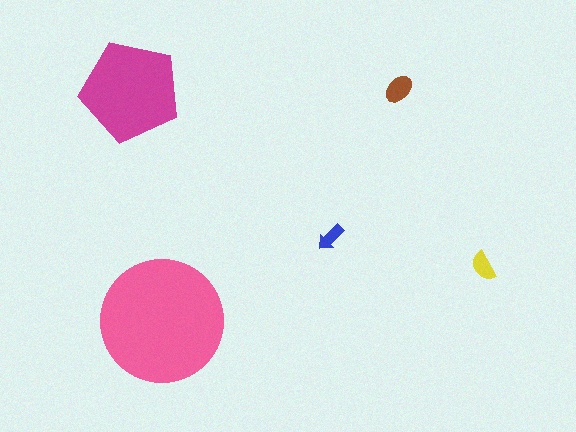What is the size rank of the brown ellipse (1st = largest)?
3rd.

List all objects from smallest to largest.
The blue arrow, the yellow semicircle, the brown ellipse, the magenta pentagon, the pink circle.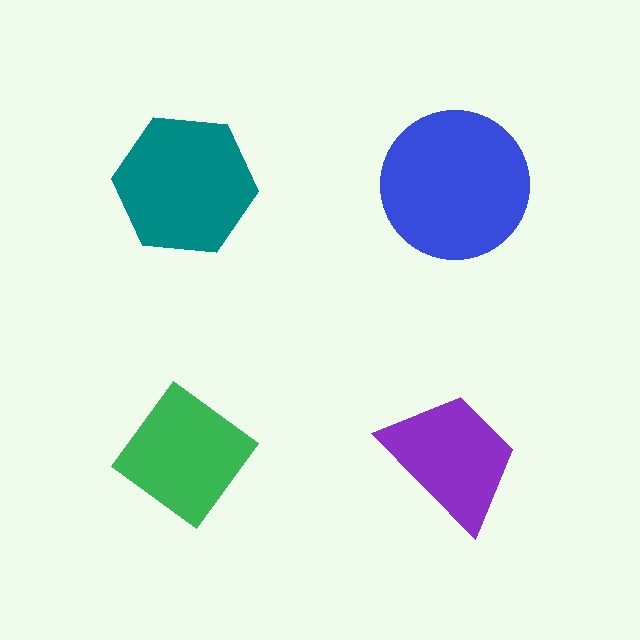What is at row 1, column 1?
A teal hexagon.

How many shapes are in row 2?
2 shapes.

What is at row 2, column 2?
A purple trapezoid.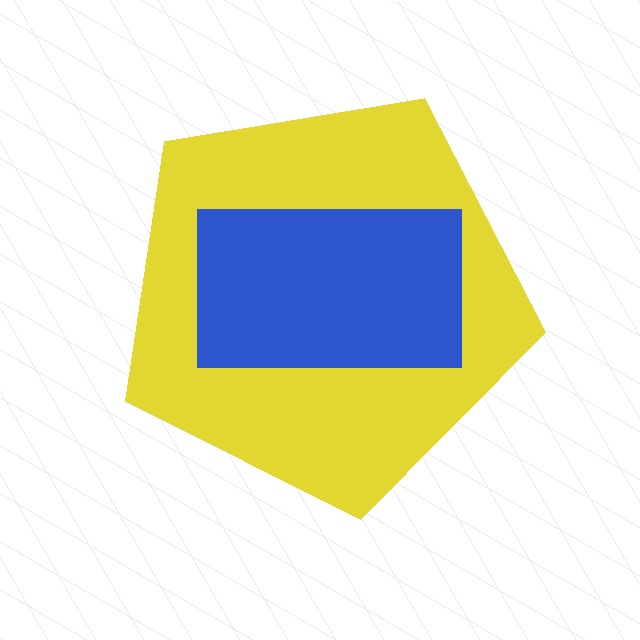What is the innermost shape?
The blue rectangle.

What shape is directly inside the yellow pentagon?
The blue rectangle.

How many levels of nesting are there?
2.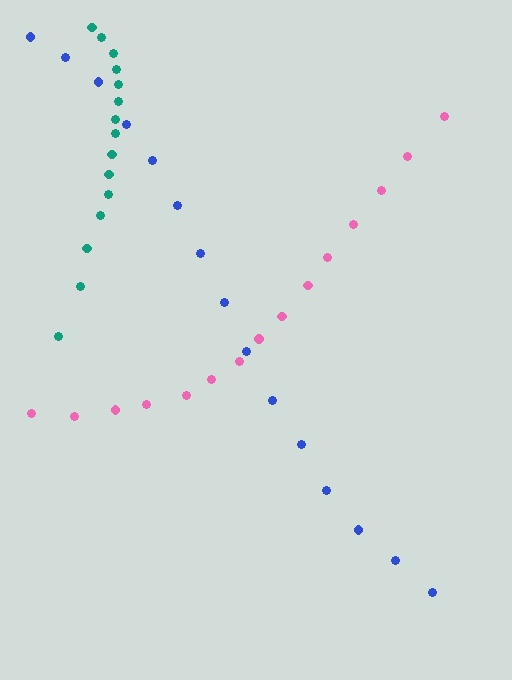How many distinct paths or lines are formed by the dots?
There are 3 distinct paths.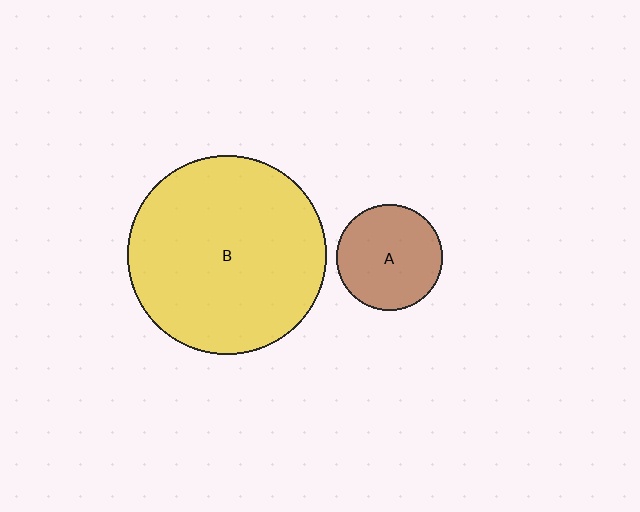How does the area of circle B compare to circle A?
Approximately 3.6 times.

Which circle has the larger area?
Circle B (yellow).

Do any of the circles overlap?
No, none of the circles overlap.